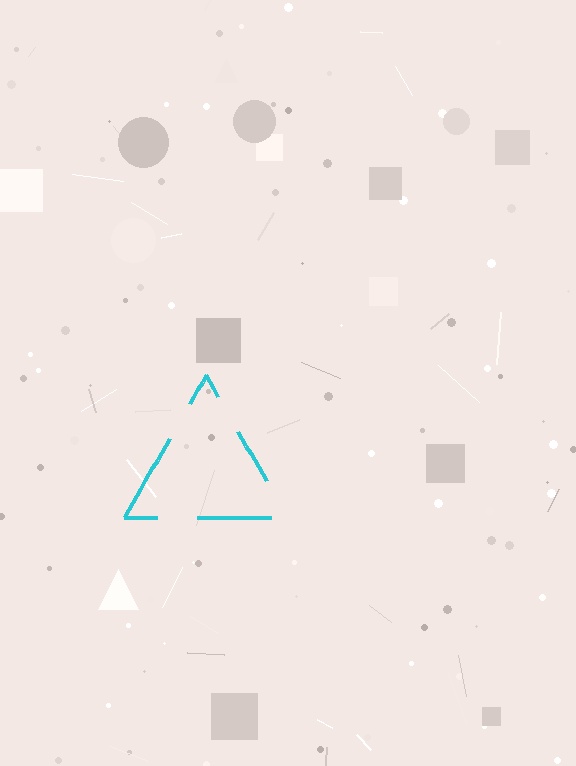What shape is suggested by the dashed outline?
The dashed outline suggests a triangle.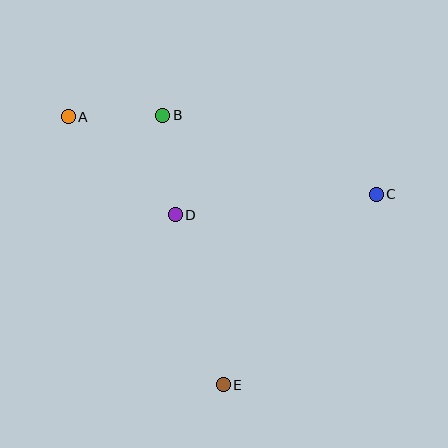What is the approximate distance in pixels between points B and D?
The distance between B and D is approximately 100 pixels.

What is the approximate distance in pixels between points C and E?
The distance between C and E is approximately 244 pixels.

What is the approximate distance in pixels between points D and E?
The distance between D and E is approximately 177 pixels.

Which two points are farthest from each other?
Points A and C are farthest from each other.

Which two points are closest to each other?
Points A and B are closest to each other.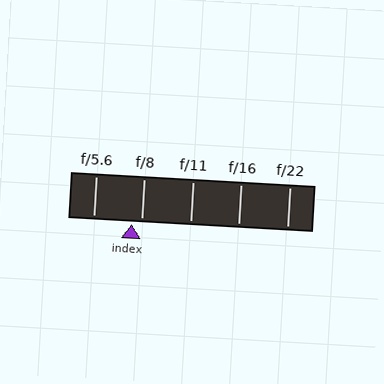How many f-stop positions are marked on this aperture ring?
There are 5 f-stop positions marked.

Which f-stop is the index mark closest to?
The index mark is closest to f/8.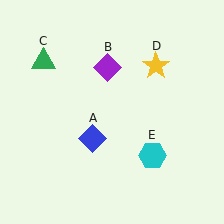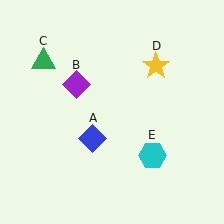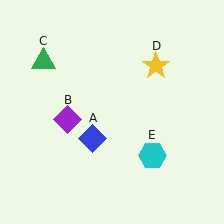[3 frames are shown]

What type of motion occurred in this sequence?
The purple diamond (object B) rotated counterclockwise around the center of the scene.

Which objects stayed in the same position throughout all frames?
Blue diamond (object A) and green triangle (object C) and yellow star (object D) and cyan hexagon (object E) remained stationary.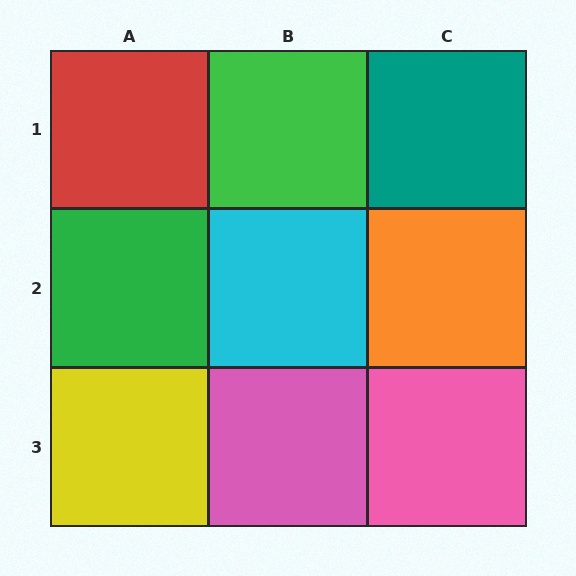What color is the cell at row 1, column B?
Green.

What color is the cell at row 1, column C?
Teal.